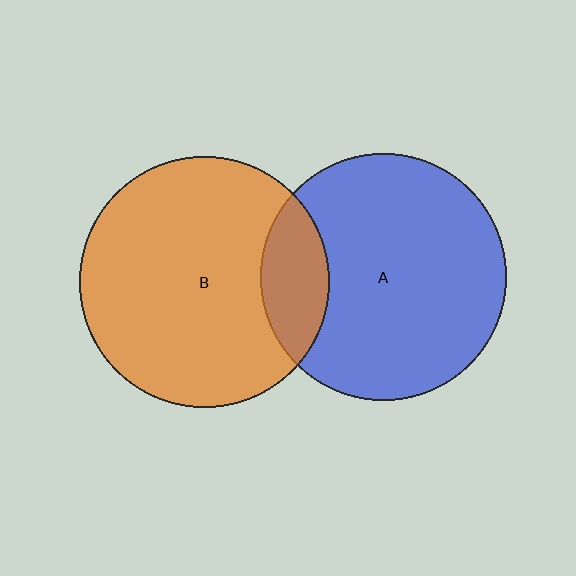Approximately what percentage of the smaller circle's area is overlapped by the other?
Approximately 15%.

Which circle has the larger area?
Circle B (orange).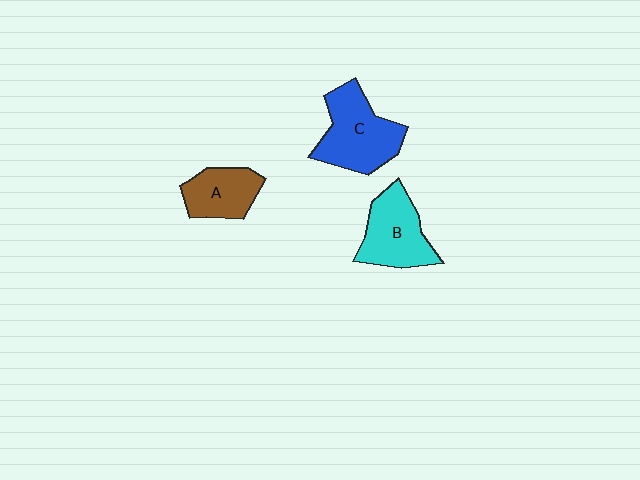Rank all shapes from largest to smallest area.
From largest to smallest: C (blue), B (cyan), A (brown).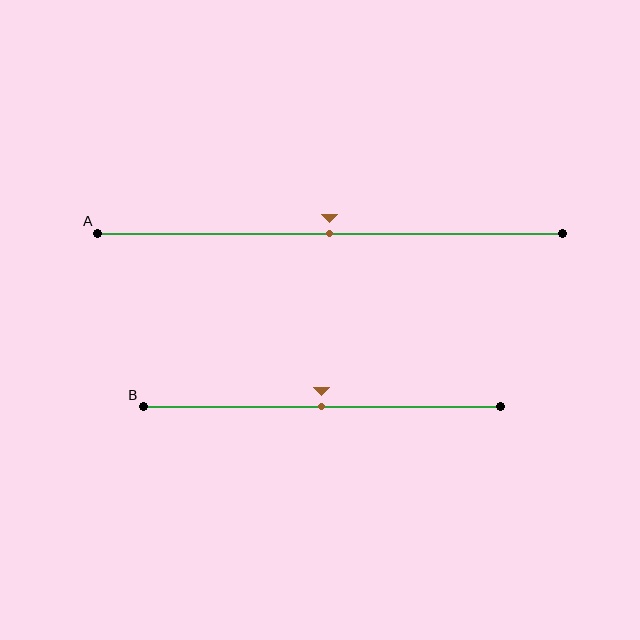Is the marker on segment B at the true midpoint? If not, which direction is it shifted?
Yes, the marker on segment B is at the true midpoint.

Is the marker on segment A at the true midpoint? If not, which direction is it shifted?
Yes, the marker on segment A is at the true midpoint.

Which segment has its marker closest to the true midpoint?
Segment A has its marker closest to the true midpoint.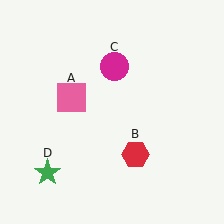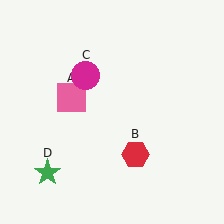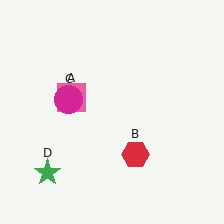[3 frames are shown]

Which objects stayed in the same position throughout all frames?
Pink square (object A) and red hexagon (object B) and green star (object D) remained stationary.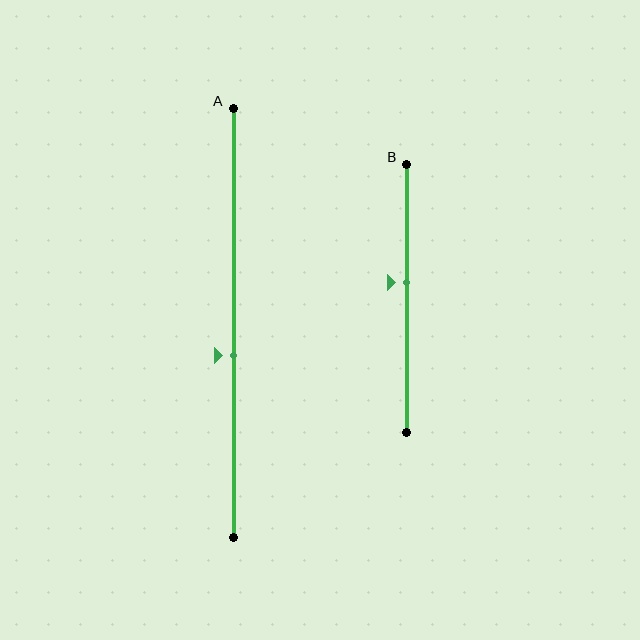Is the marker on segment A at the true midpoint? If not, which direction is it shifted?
No, the marker on segment A is shifted downward by about 8% of the segment length.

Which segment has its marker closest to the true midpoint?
Segment B has its marker closest to the true midpoint.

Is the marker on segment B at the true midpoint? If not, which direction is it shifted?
No, the marker on segment B is shifted upward by about 6% of the segment length.